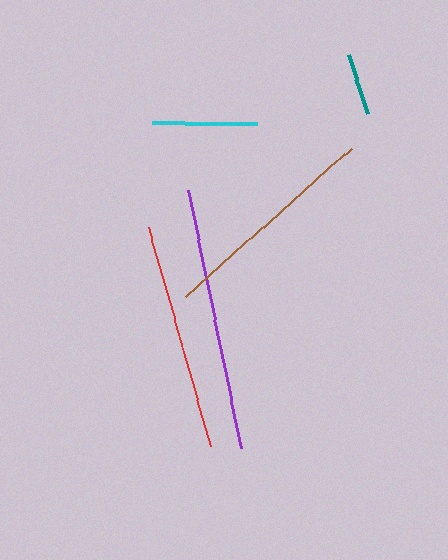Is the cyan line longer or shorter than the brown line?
The brown line is longer than the cyan line.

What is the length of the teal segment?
The teal segment is approximately 62 pixels long.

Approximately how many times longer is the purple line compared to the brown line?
The purple line is approximately 1.2 times the length of the brown line.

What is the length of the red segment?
The red segment is approximately 227 pixels long.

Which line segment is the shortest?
The teal line is the shortest at approximately 62 pixels.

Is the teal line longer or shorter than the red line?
The red line is longer than the teal line.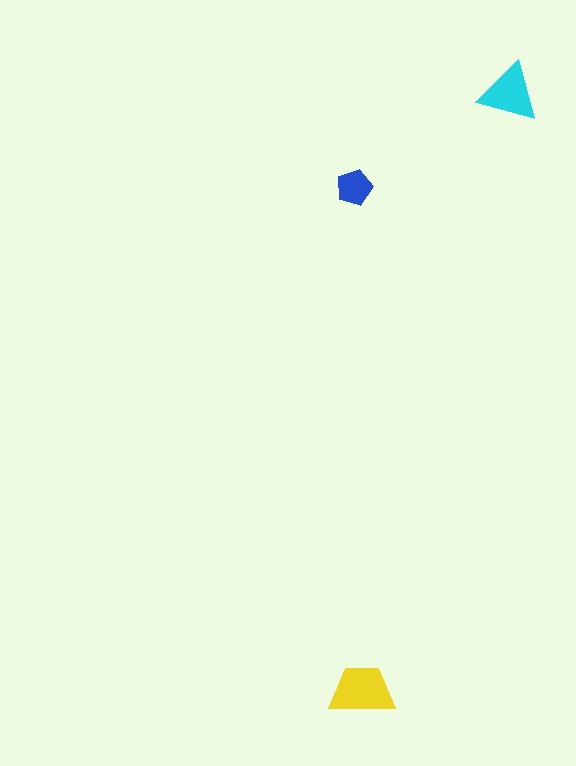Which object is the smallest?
The blue pentagon.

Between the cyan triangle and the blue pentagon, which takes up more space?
The cyan triangle.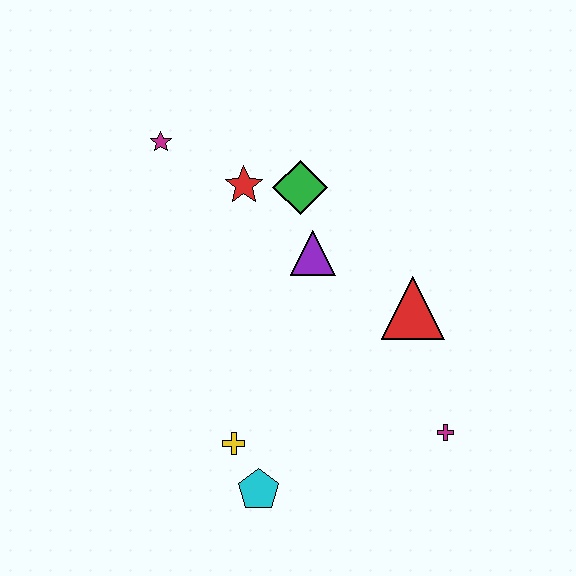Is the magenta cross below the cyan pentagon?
No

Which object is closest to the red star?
The green diamond is closest to the red star.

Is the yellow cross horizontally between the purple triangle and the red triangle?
No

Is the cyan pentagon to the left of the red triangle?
Yes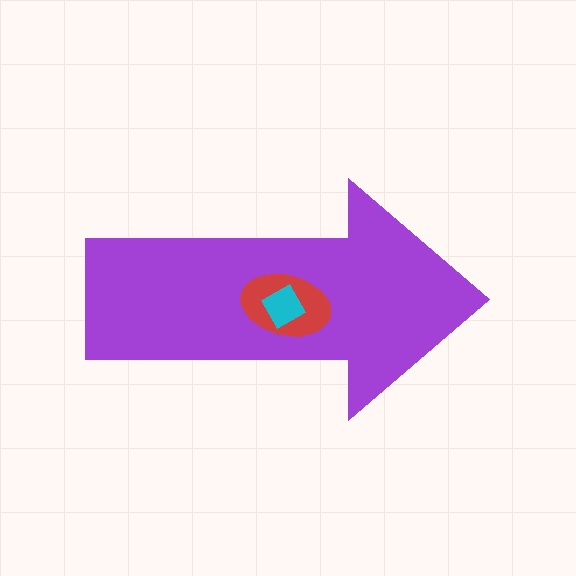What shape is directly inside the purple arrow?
The red ellipse.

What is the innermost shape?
The cyan square.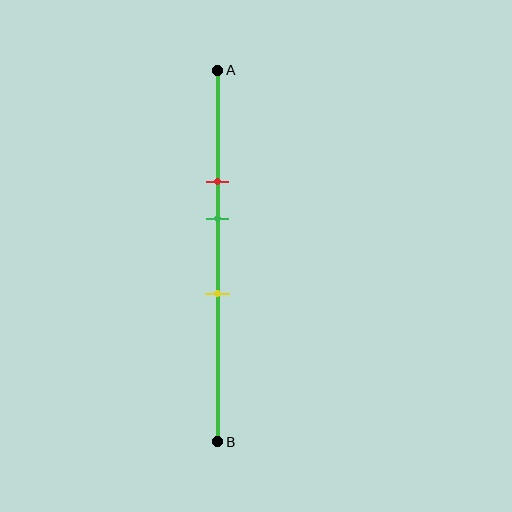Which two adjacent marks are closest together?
The red and green marks are the closest adjacent pair.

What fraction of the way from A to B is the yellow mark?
The yellow mark is approximately 60% (0.6) of the way from A to B.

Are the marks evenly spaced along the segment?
Yes, the marks are approximately evenly spaced.